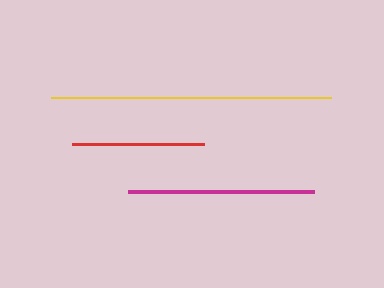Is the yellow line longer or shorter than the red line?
The yellow line is longer than the red line.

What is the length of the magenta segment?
The magenta segment is approximately 186 pixels long.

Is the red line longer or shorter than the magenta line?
The magenta line is longer than the red line.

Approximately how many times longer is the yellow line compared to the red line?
The yellow line is approximately 2.1 times the length of the red line.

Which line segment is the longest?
The yellow line is the longest at approximately 279 pixels.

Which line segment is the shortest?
The red line is the shortest at approximately 132 pixels.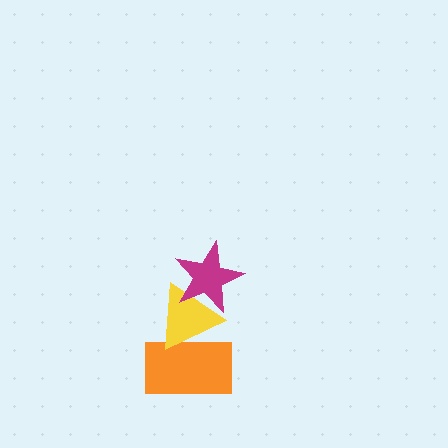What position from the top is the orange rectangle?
The orange rectangle is 3rd from the top.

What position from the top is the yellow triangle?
The yellow triangle is 2nd from the top.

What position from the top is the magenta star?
The magenta star is 1st from the top.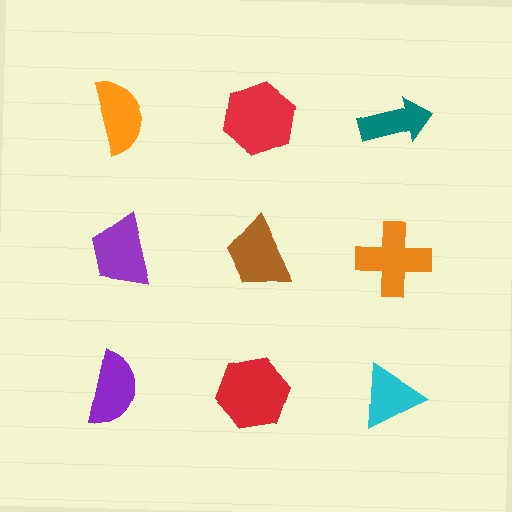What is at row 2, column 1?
A purple trapezoid.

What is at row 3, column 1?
A purple semicircle.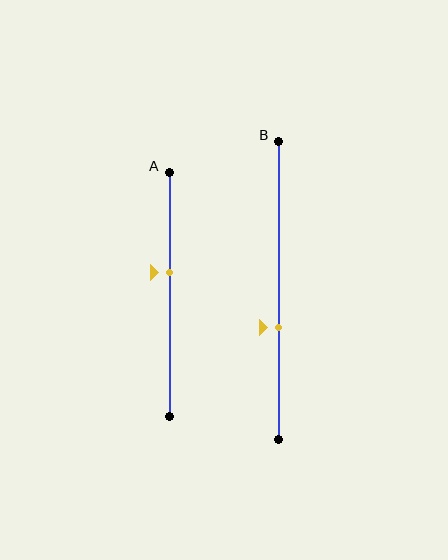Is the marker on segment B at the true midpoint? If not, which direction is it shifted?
No, the marker on segment B is shifted downward by about 12% of the segment length.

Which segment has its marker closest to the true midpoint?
Segment A has its marker closest to the true midpoint.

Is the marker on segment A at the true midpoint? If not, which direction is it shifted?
No, the marker on segment A is shifted upward by about 9% of the segment length.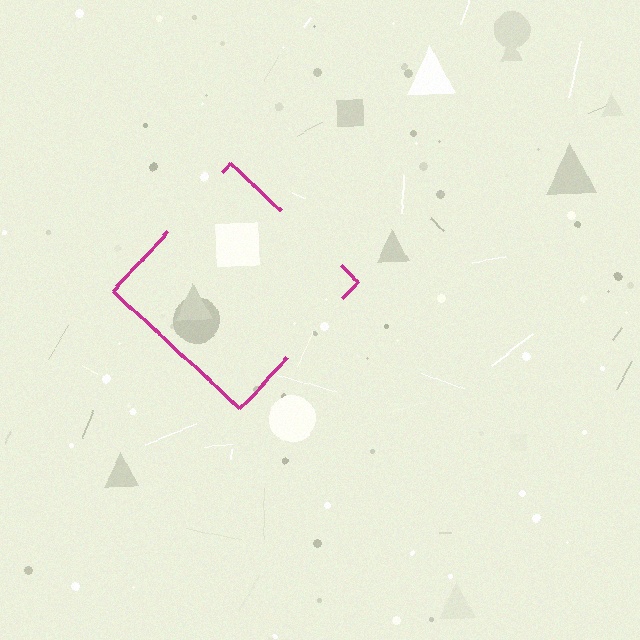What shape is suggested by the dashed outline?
The dashed outline suggests a diamond.